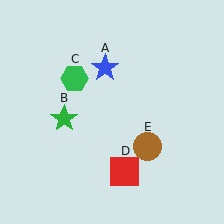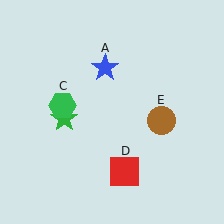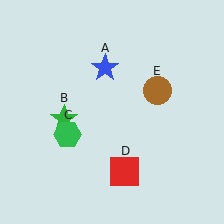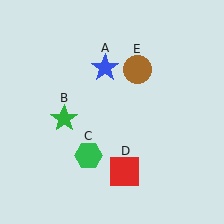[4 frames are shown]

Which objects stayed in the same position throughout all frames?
Blue star (object A) and green star (object B) and red square (object D) remained stationary.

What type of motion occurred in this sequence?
The green hexagon (object C), brown circle (object E) rotated counterclockwise around the center of the scene.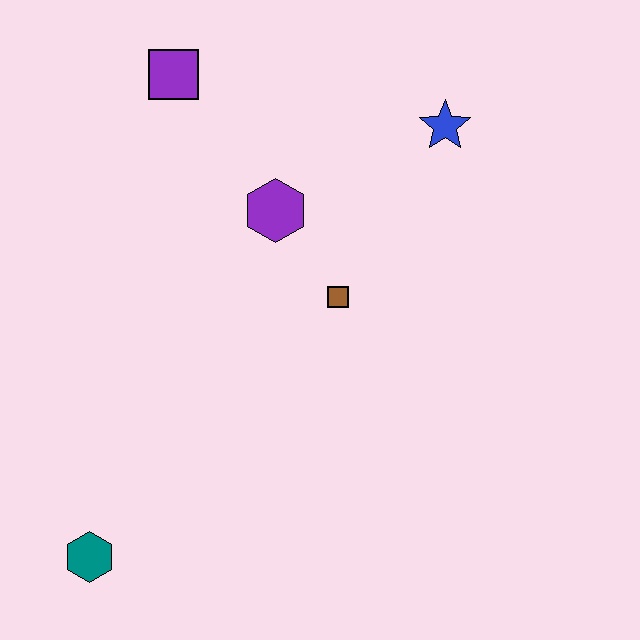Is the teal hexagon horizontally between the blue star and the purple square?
No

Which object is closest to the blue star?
The purple hexagon is closest to the blue star.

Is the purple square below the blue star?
No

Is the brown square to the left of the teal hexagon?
No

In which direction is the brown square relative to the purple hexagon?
The brown square is below the purple hexagon.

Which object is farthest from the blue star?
The teal hexagon is farthest from the blue star.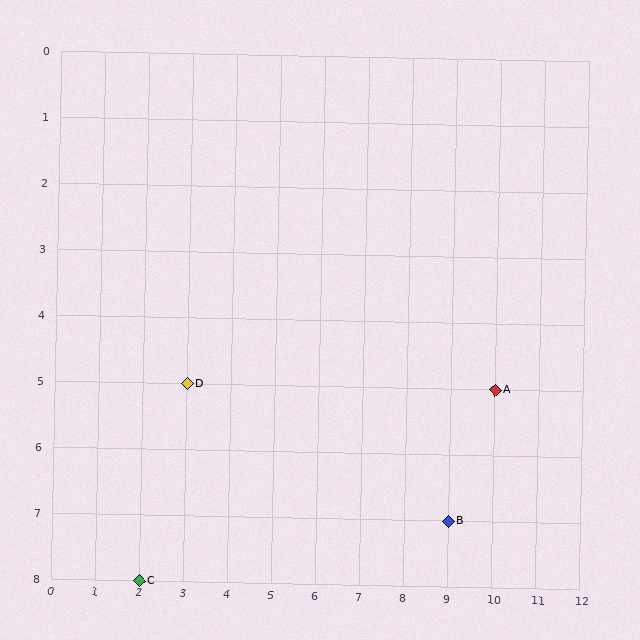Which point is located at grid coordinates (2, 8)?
Point C is at (2, 8).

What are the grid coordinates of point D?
Point D is at grid coordinates (3, 5).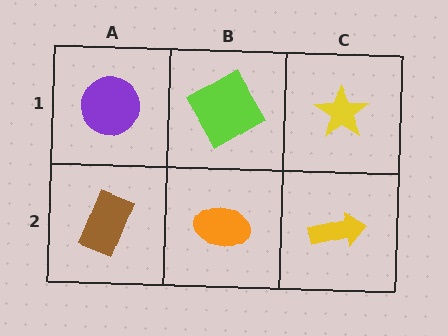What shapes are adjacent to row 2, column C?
A yellow star (row 1, column C), an orange ellipse (row 2, column B).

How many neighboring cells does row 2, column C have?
2.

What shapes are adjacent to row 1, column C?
A yellow arrow (row 2, column C), a lime square (row 1, column B).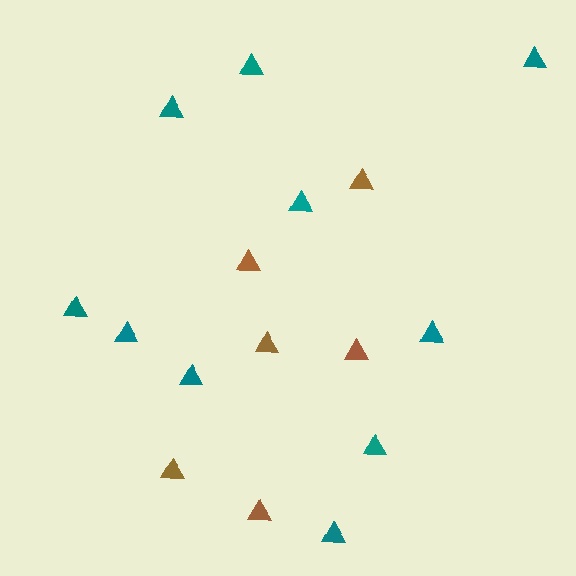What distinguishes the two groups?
There are 2 groups: one group of teal triangles (10) and one group of brown triangles (6).